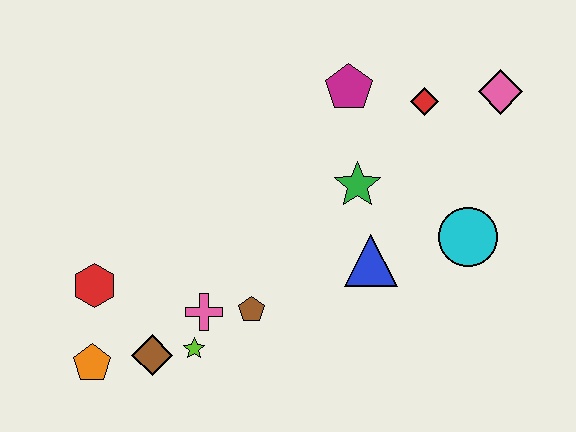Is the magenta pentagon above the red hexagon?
Yes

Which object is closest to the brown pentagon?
The pink cross is closest to the brown pentagon.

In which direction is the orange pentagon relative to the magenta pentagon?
The orange pentagon is below the magenta pentagon.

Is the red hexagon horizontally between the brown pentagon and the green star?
No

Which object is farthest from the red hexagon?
The pink diamond is farthest from the red hexagon.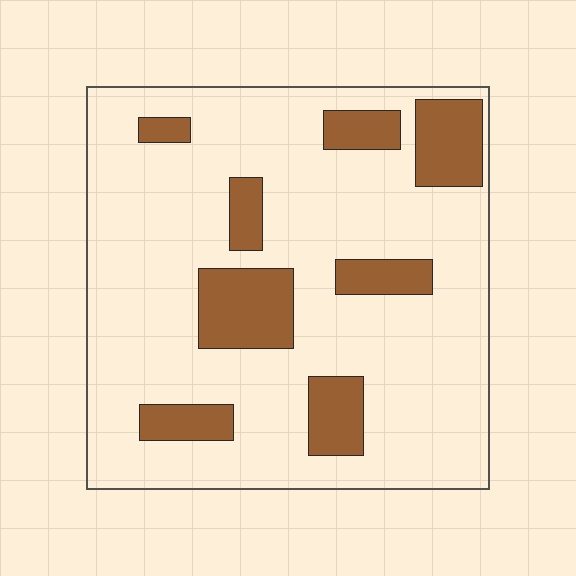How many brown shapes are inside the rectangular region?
8.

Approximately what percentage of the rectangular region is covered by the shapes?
Approximately 20%.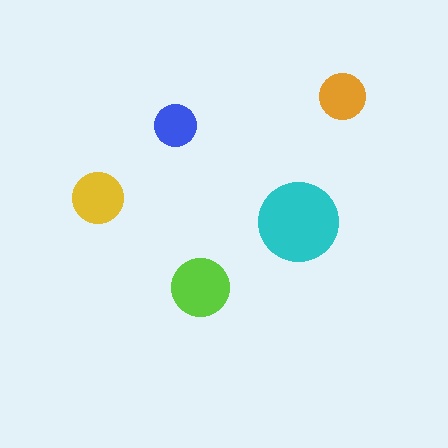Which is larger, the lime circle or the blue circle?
The lime one.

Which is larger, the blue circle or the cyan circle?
The cyan one.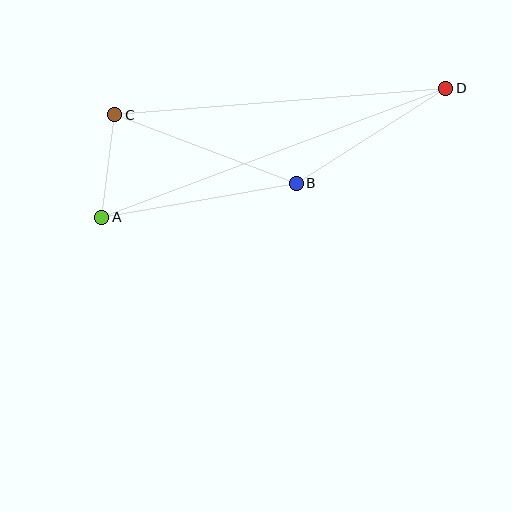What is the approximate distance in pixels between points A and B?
The distance between A and B is approximately 197 pixels.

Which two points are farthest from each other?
Points A and D are farthest from each other.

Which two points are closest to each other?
Points A and C are closest to each other.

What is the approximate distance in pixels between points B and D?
The distance between B and D is approximately 177 pixels.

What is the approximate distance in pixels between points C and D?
The distance between C and D is approximately 332 pixels.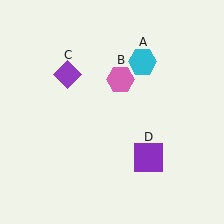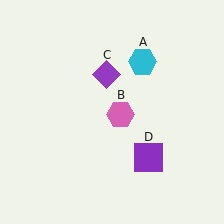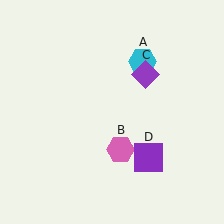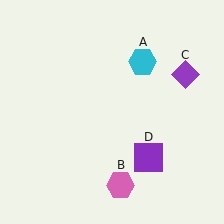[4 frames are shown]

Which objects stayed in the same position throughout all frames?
Cyan hexagon (object A) and purple square (object D) remained stationary.